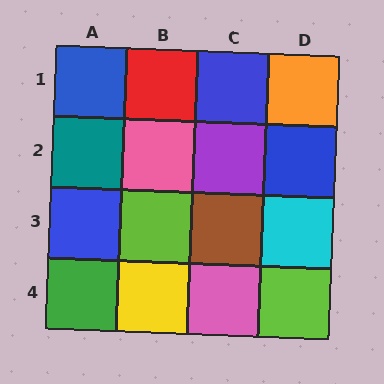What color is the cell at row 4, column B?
Yellow.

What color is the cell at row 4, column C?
Pink.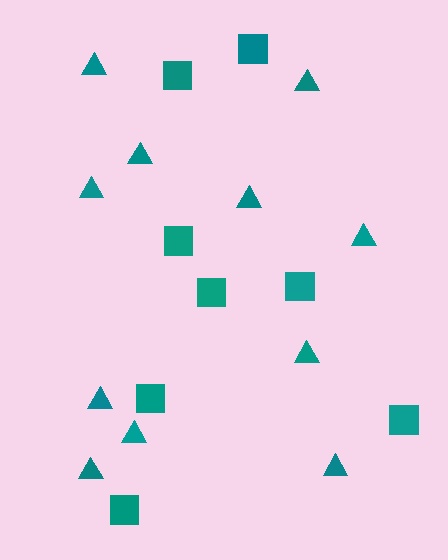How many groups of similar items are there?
There are 2 groups: one group of triangles (11) and one group of squares (8).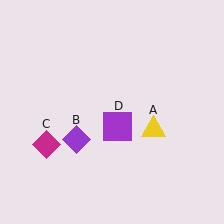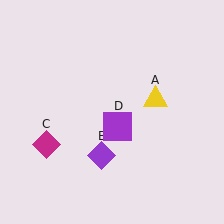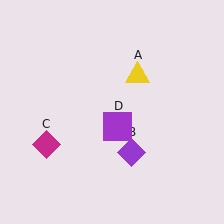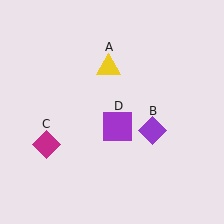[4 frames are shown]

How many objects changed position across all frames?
2 objects changed position: yellow triangle (object A), purple diamond (object B).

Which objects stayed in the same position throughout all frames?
Magenta diamond (object C) and purple square (object D) remained stationary.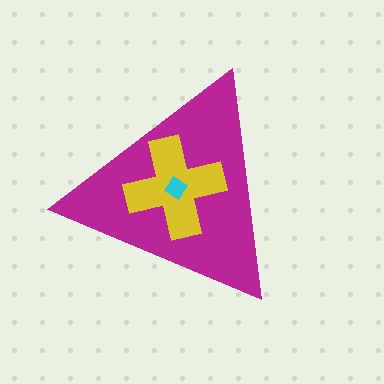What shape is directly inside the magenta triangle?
The yellow cross.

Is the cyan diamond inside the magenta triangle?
Yes.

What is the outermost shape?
The magenta triangle.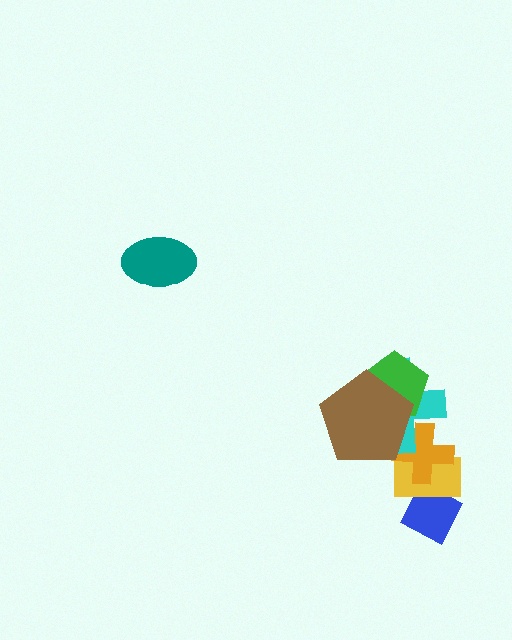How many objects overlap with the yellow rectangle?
2 objects overlap with the yellow rectangle.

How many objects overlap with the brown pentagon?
3 objects overlap with the brown pentagon.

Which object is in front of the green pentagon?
The brown pentagon is in front of the green pentagon.